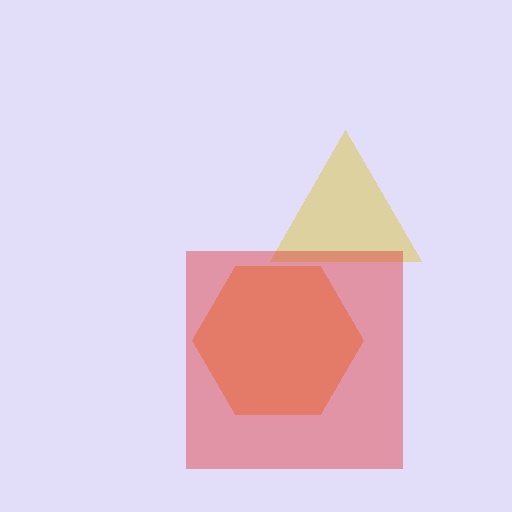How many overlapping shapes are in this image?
There are 3 overlapping shapes in the image.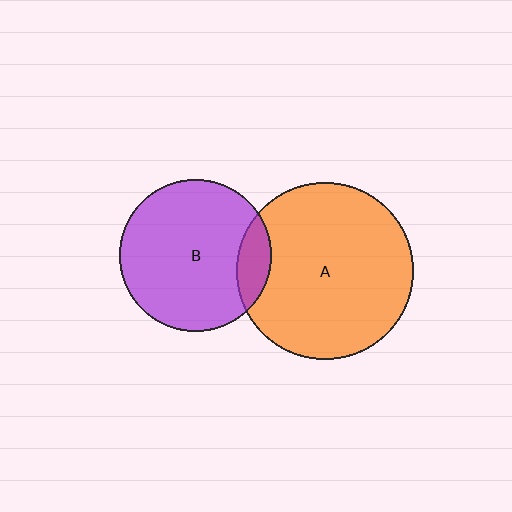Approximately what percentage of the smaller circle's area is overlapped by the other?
Approximately 15%.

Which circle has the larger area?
Circle A (orange).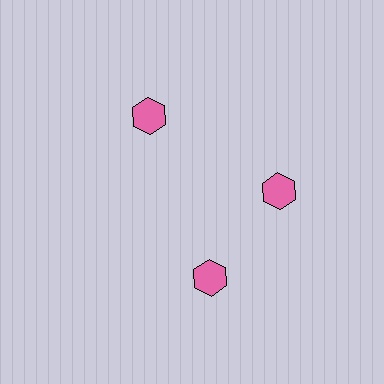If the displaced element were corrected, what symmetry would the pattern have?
It would have 3-fold rotational symmetry — the pattern would map onto itself every 120 degrees.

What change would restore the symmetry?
The symmetry would be restored by rotating it back into even spacing with its neighbors so that all 3 hexagons sit at equal angles and equal distance from the center.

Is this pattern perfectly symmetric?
No. The 3 pink hexagons are arranged in a ring, but one element near the 7 o'clock position is rotated out of alignment along the ring, breaking the 3-fold rotational symmetry.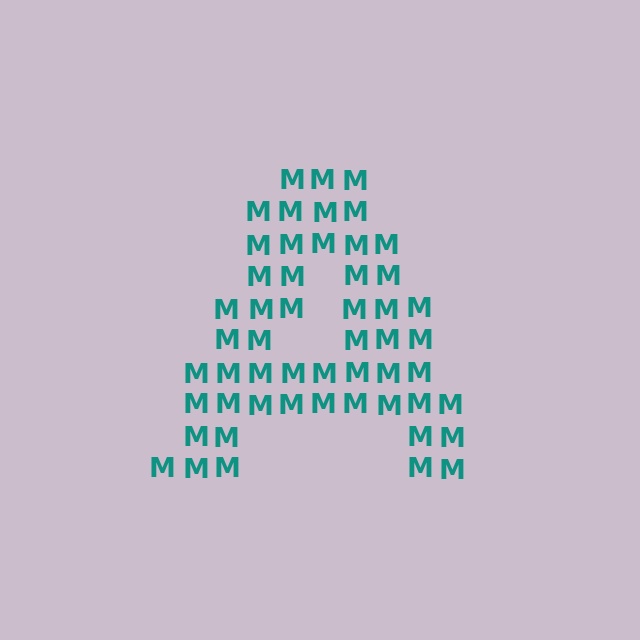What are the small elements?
The small elements are letter M's.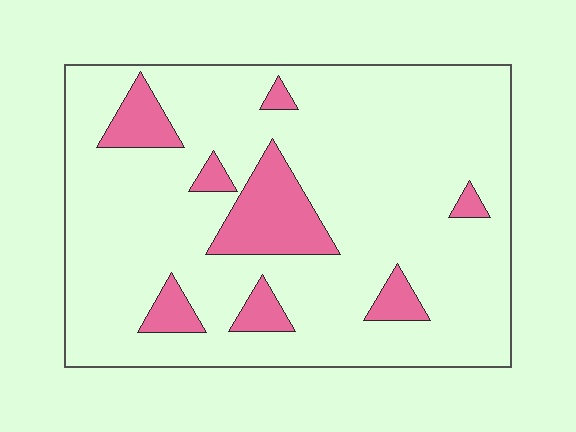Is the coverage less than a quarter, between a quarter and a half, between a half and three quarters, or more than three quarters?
Less than a quarter.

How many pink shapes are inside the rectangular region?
8.